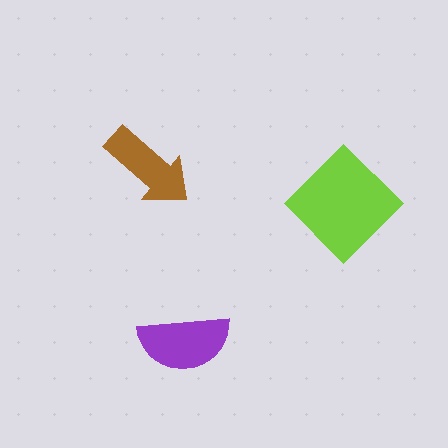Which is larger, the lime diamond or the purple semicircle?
The lime diamond.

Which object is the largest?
The lime diamond.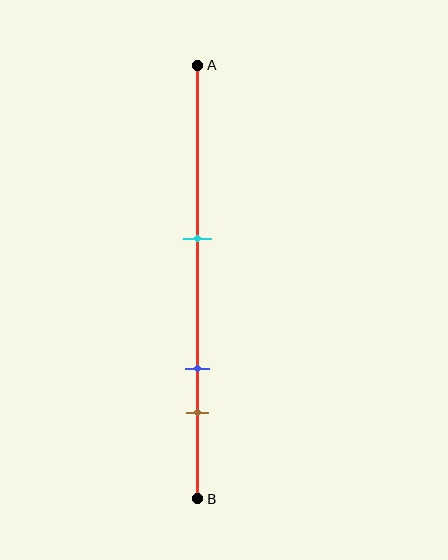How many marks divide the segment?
There are 3 marks dividing the segment.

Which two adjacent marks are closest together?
The blue and brown marks are the closest adjacent pair.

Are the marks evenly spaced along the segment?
No, the marks are not evenly spaced.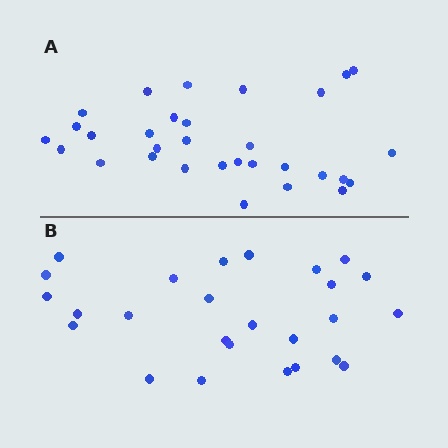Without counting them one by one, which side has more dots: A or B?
Region A (the top region) has more dots.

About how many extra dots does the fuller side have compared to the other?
Region A has about 5 more dots than region B.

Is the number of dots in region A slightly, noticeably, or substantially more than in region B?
Region A has only slightly more — the two regions are fairly close. The ratio is roughly 1.2 to 1.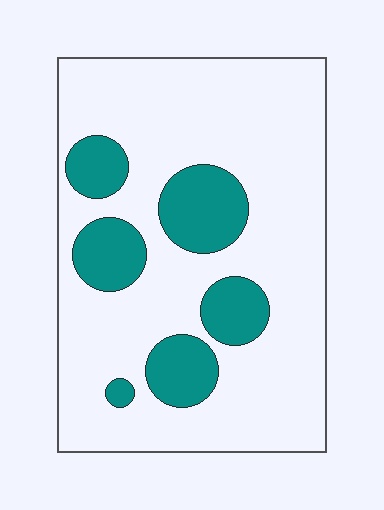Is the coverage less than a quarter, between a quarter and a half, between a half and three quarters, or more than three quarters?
Less than a quarter.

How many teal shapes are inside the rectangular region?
6.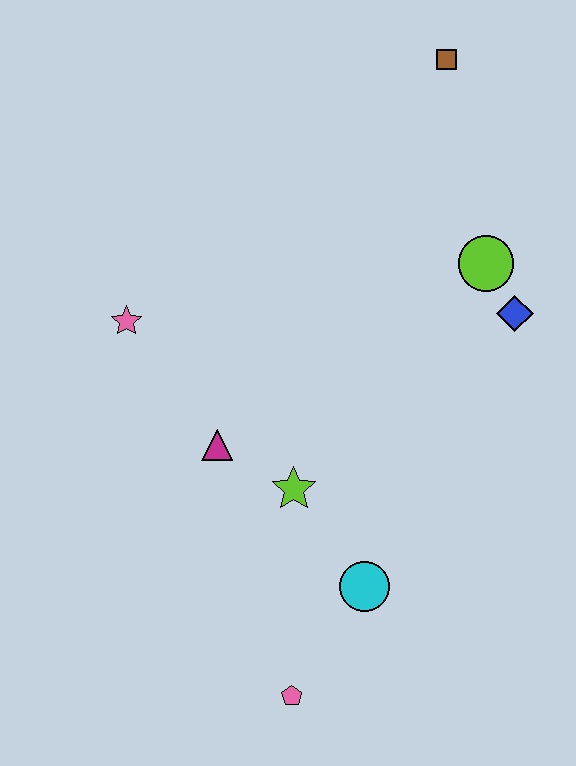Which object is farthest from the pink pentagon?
The brown square is farthest from the pink pentagon.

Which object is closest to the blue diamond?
The lime circle is closest to the blue diamond.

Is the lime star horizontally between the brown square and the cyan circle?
No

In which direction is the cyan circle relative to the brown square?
The cyan circle is below the brown square.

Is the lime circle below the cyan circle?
No